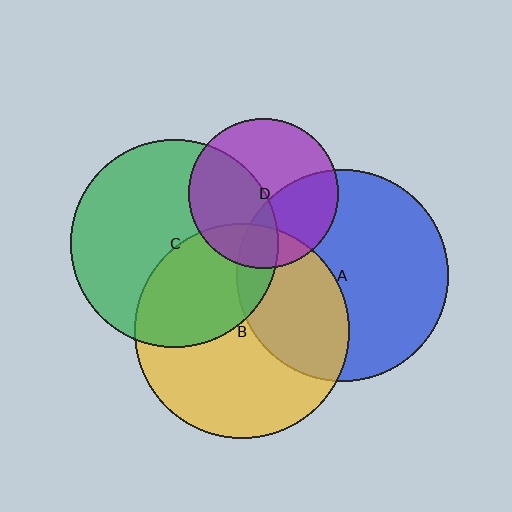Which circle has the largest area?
Circle B (yellow).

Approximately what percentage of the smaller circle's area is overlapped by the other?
Approximately 35%.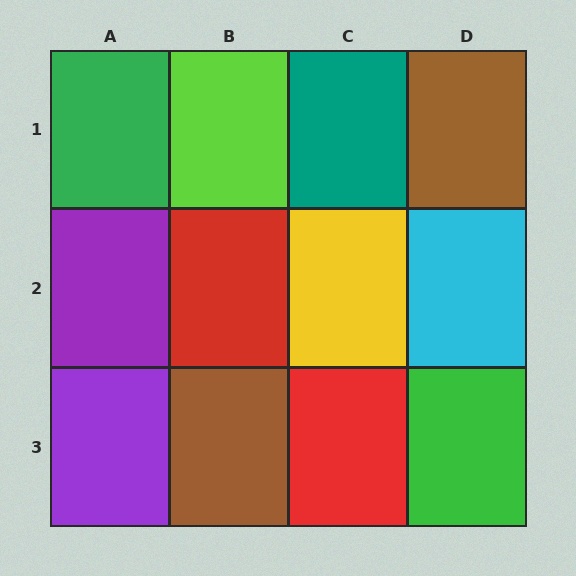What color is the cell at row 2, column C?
Yellow.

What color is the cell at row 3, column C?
Red.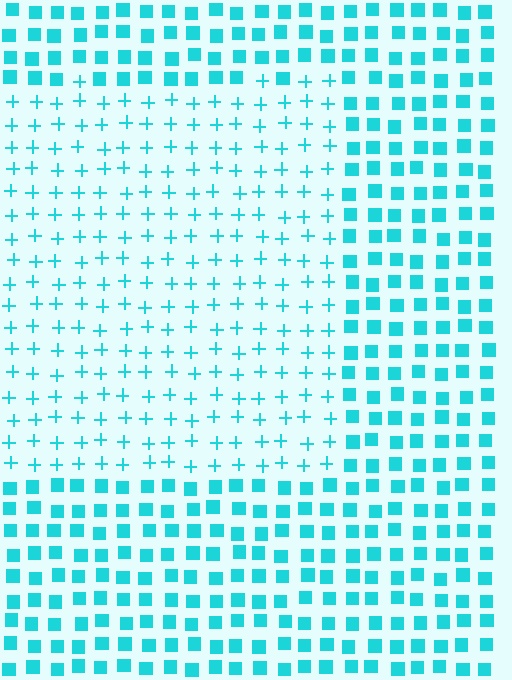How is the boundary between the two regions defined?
The boundary is defined by a change in element shape: plus signs inside vs. squares outside. All elements share the same color and spacing.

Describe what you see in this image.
The image is filled with small cyan elements arranged in a uniform grid. A rectangle-shaped region contains plus signs, while the surrounding area contains squares. The boundary is defined purely by the change in element shape.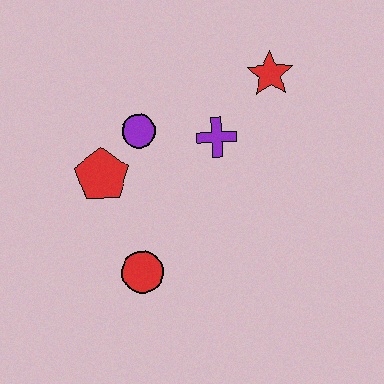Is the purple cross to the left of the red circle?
No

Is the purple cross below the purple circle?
Yes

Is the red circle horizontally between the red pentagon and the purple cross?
Yes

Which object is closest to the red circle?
The red pentagon is closest to the red circle.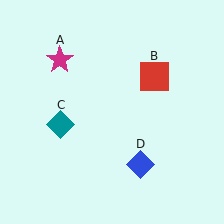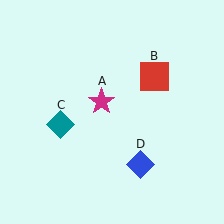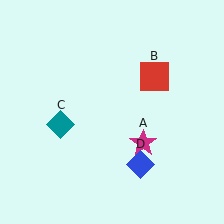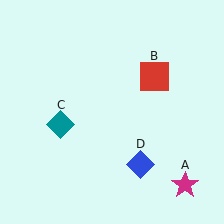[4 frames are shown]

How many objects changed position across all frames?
1 object changed position: magenta star (object A).